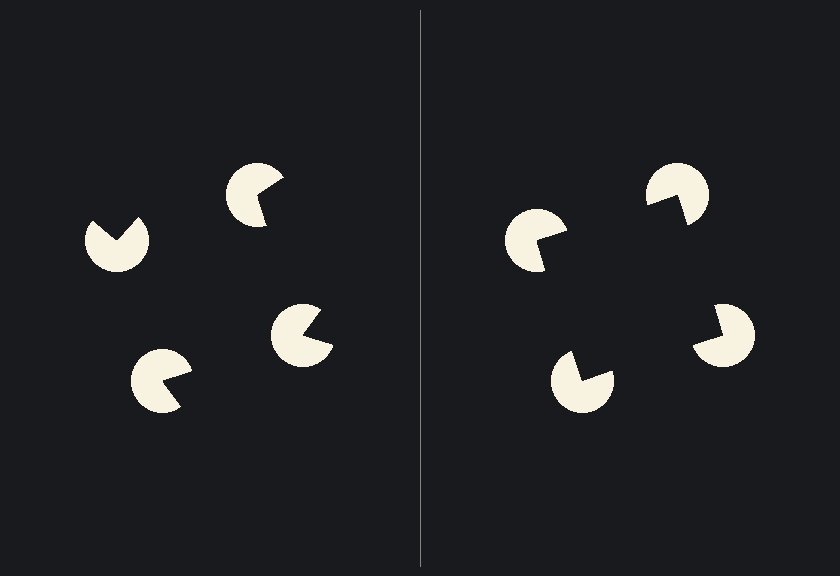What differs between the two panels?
The pac-man discs are positioned identically on both sides; only the wedge orientations differ. On the right they align to a square; on the left they are misaligned.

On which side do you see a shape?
An illusory square appears on the right side. On the left side the wedge cuts are rotated, so no coherent shape forms.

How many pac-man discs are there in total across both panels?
8 — 4 on each side.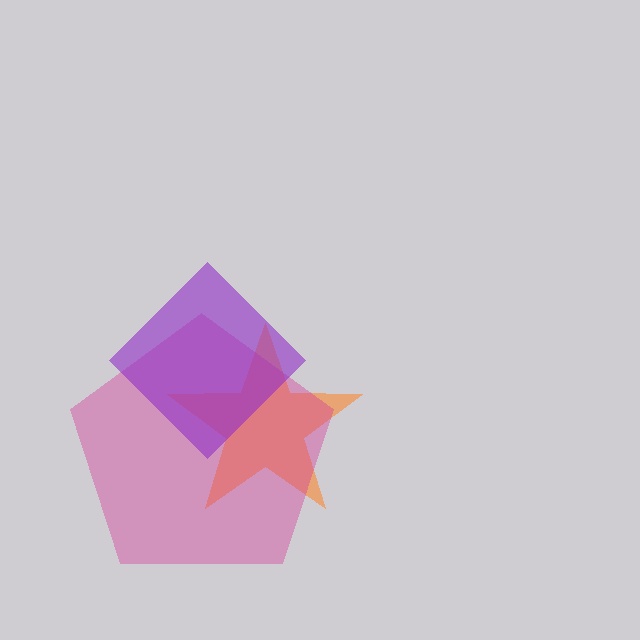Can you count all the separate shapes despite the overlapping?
Yes, there are 3 separate shapes.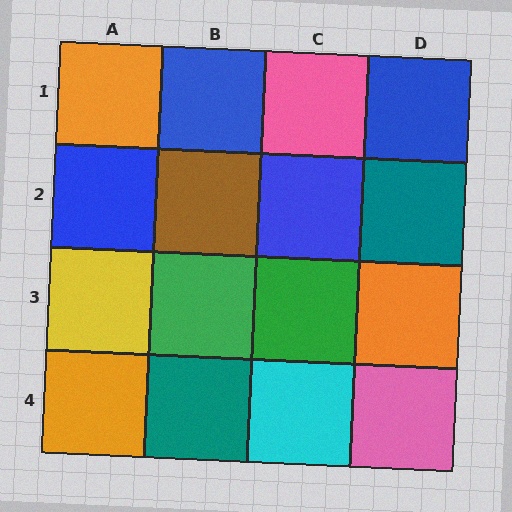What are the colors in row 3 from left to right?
Yellow, green, green, orange.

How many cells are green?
2 cells are green.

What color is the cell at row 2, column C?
Blue.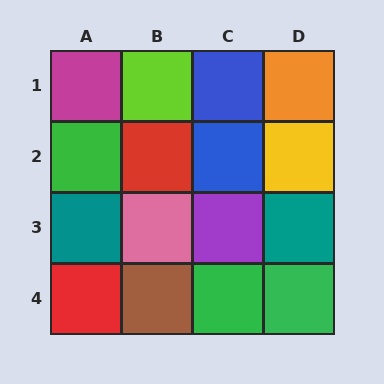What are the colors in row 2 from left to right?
Green, red, blue, yellow.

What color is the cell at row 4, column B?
Brown.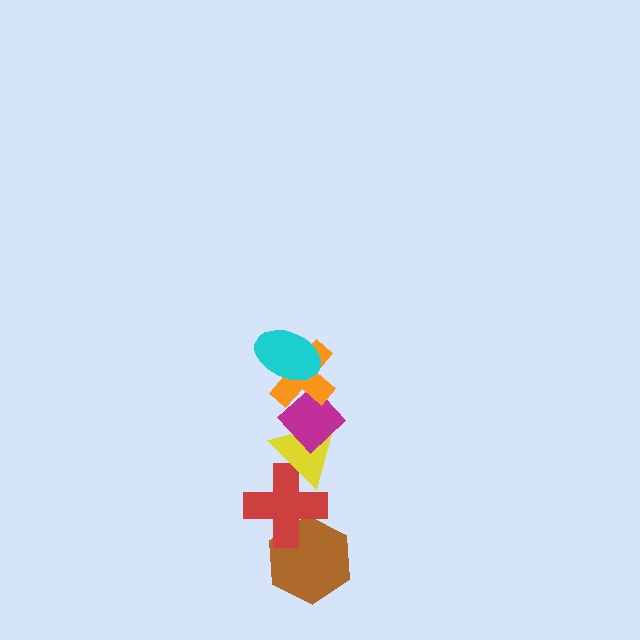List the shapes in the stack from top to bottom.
From top to bottom: the cyan ellipse, the orange cross, the magenta diamond, the yellow triangle, the red cross, the brown hexagon.